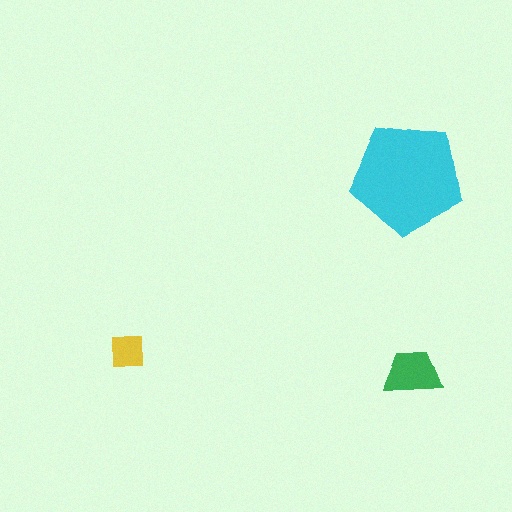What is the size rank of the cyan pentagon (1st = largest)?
1st.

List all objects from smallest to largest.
The yellow square, the green trapezoid, the cyan pentagon.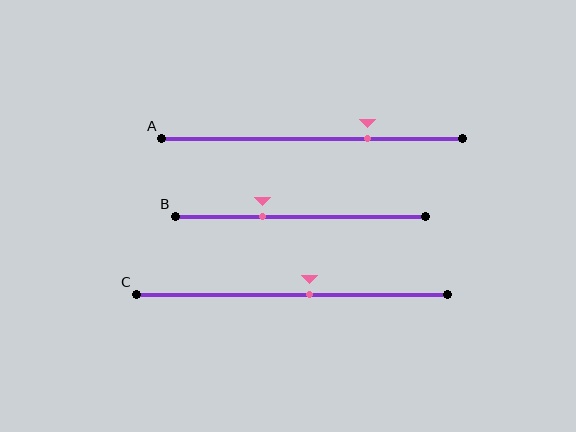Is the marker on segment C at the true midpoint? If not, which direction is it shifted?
No, the marker on segment C is shifted to the right by about 6% of the segment length.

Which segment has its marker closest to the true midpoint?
Segment C has its marker closest to the true midpoint.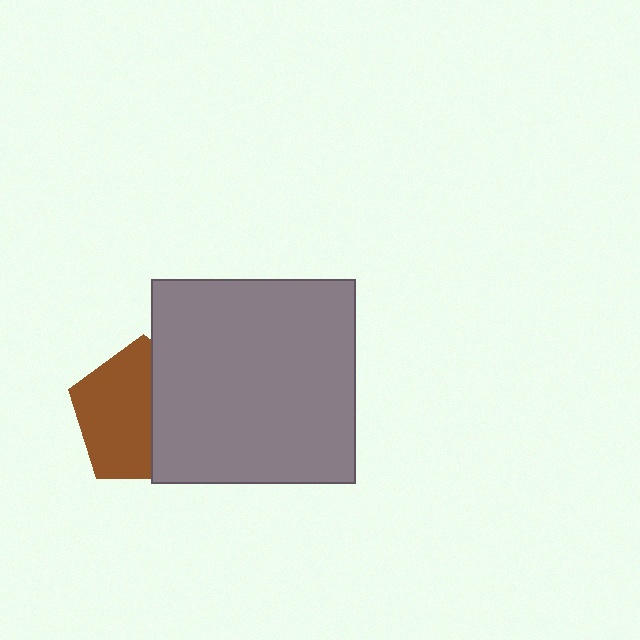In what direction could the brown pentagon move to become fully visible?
The brown pentagon could move left. That would shift it out from behind the gray square entirely.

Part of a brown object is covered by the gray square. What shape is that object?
It is a pentagon.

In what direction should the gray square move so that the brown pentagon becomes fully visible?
The gray square should move right. That is the shortest direction to clear the overlap and leave the brown pentagon fully visible.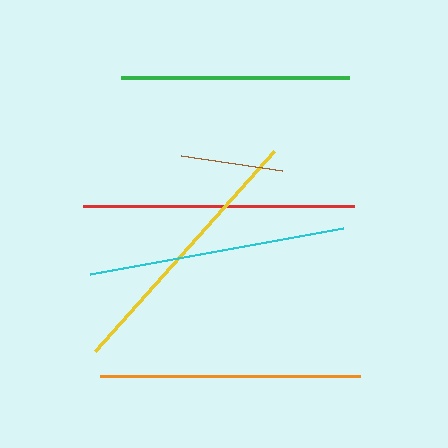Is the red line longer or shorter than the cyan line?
The red line is longer than the cyan line.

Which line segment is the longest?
The red line is the longest at approximately 271 pixels.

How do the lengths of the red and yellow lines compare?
The red and yellow lines are approximately the same length.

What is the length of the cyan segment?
The cyan segment is approximately 257 pixels long.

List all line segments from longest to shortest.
From longest to shortest: red, yellow, orange, cyan, green, brown.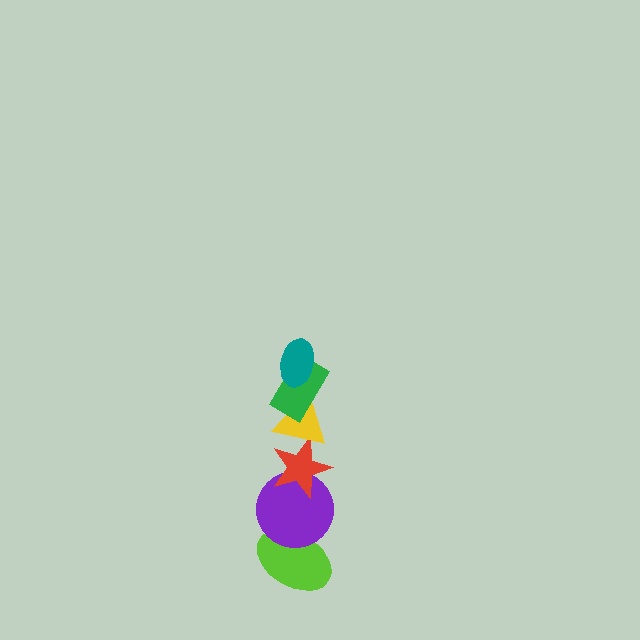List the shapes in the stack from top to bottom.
From top to bottom: the teal ellipse, the green rectangle, the yellow triangle, the red star, the purple circle, the lime ellipse.